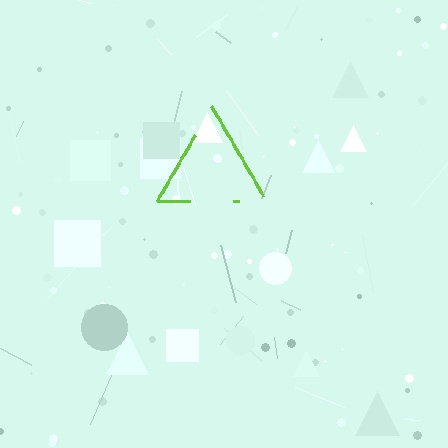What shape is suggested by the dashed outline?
The dashed outline suggests a triangle.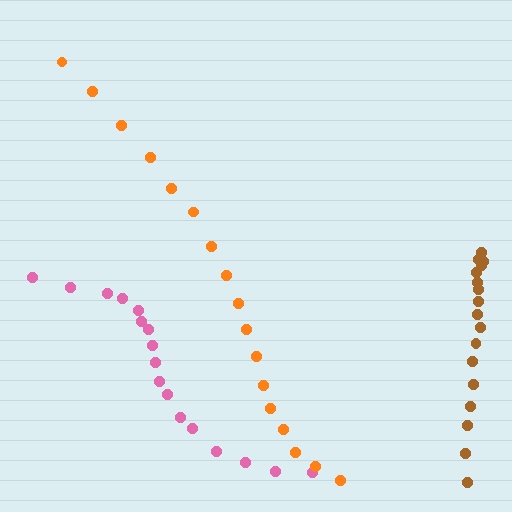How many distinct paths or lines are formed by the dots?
There are 3 distinct paths.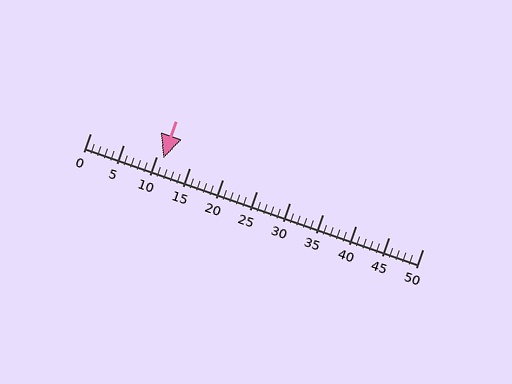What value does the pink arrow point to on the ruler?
The pink arrow points to approximately 11.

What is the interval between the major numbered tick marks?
The major tick marks are spaced 5 units apart.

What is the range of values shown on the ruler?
The ruler shows values from 0 to 50.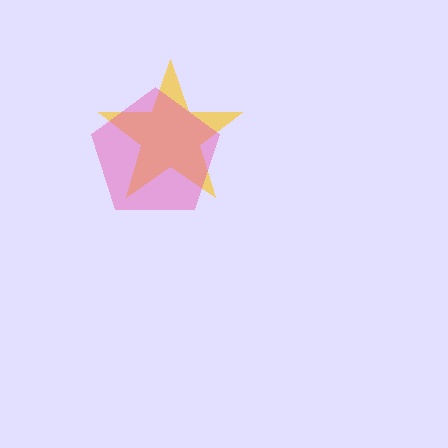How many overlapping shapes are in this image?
There are 2 overlapping shapes in the image.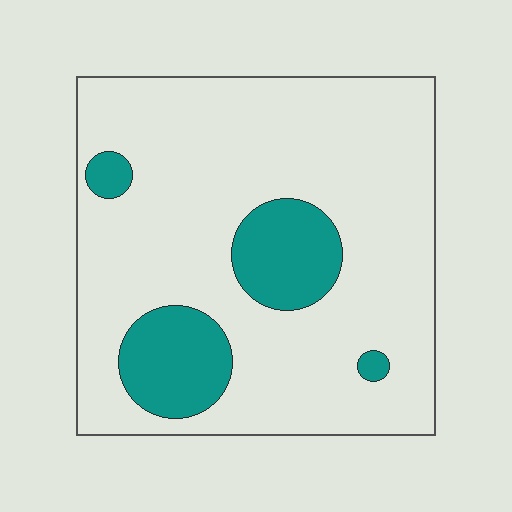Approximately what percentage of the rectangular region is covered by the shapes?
Approximately 20%.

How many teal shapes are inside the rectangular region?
4.